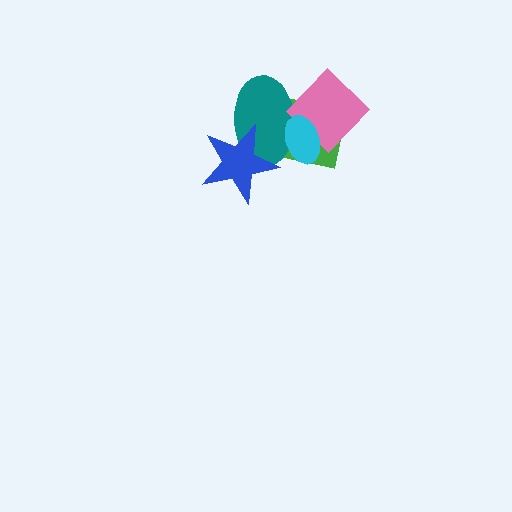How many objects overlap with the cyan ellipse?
3 objects overlap with the cyan ellipse.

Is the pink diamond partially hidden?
Yes, it is partially covered by another shape.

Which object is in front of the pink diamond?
The cyan ellipse is in front of the pink diamond.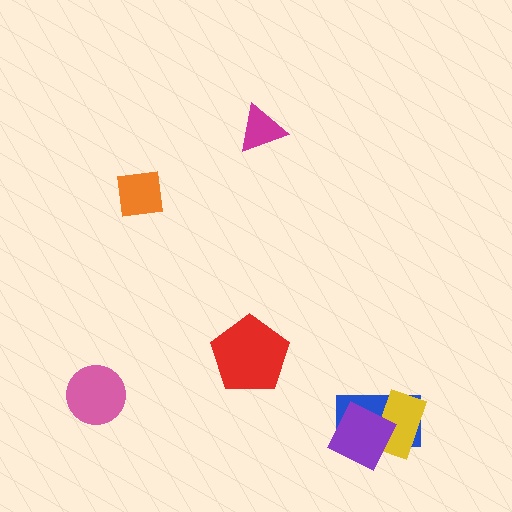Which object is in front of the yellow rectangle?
The purple diamond is in front of the yellow rectangle.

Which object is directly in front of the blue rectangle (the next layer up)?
The yellow rectangle is directly in front of the blue rectangle.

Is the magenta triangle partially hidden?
No, no other shape covers it.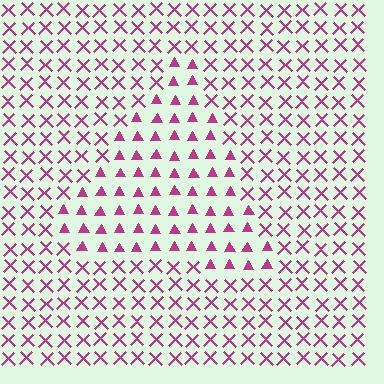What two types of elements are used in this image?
The image uses triangles inside the triangle region and X marks outside it.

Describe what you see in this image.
The image is filled with small magenta elements arranged in a uniform grid. A triangle-shaped region contains triangles, while the surrounding area contains X marks. The boundary is defined purely by the change in element shape.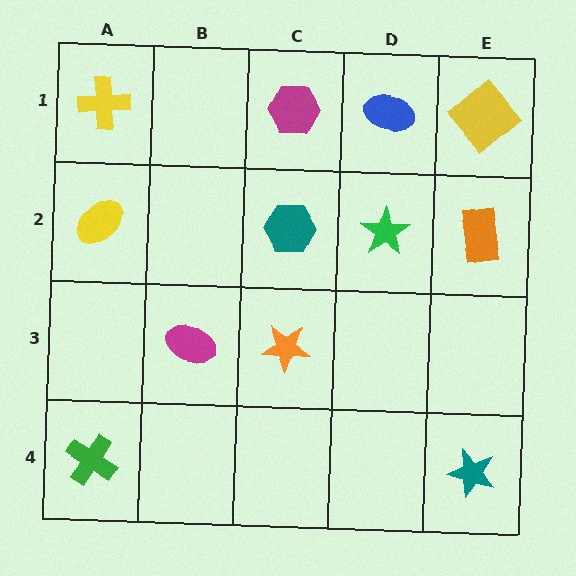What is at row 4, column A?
A green cross.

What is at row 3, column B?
A magenta ellipse.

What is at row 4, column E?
A teal star.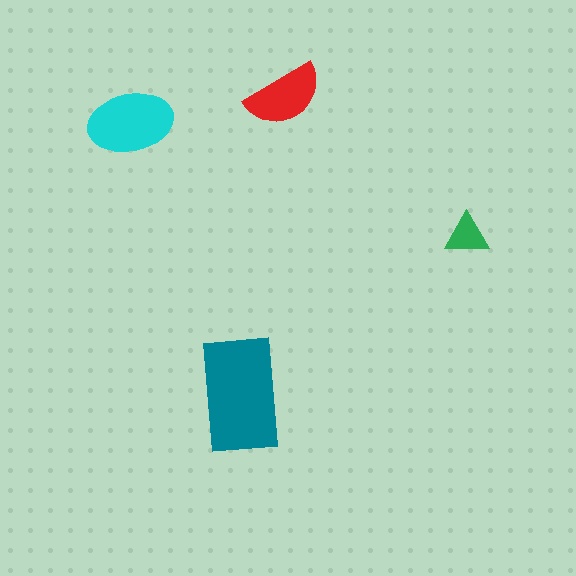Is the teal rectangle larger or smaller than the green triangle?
Larger.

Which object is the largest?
The teal rectangle.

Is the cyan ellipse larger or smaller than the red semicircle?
Larger.